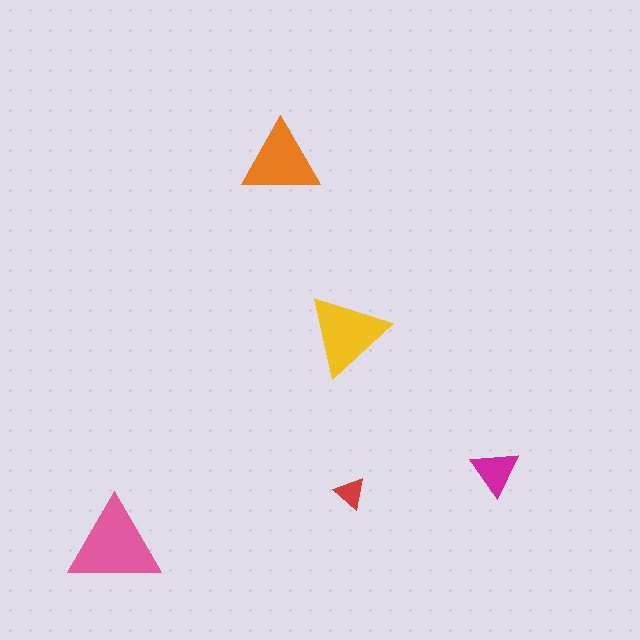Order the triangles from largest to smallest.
the pink one, the yellow one, the orange one, the magenta one, the red one.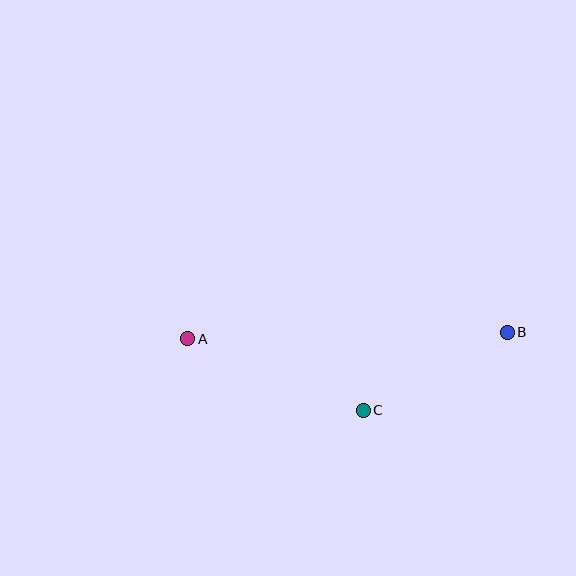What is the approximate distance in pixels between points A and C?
The distance between A and C is approximately 190 pixels.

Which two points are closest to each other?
Points B and C are closest to each other.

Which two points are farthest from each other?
Points A and B are farthest from each other.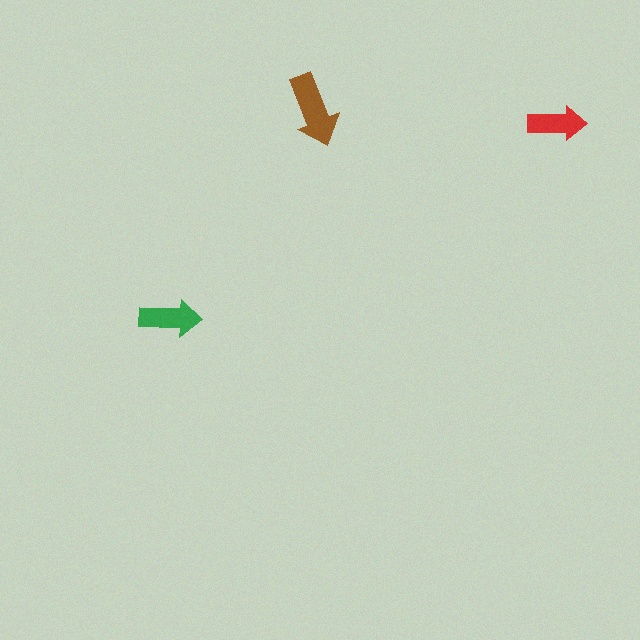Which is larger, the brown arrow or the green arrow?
The brown one.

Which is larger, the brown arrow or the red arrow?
The brown one.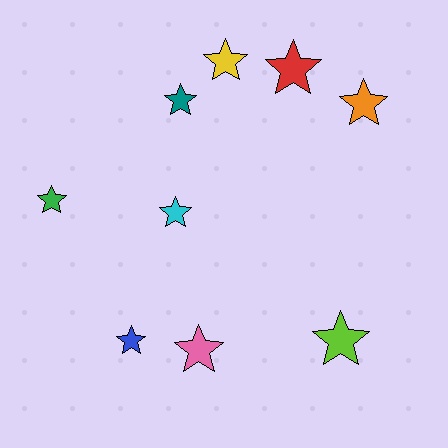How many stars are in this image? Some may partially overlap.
There are 9 stars.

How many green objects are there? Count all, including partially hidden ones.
There is 1 green object.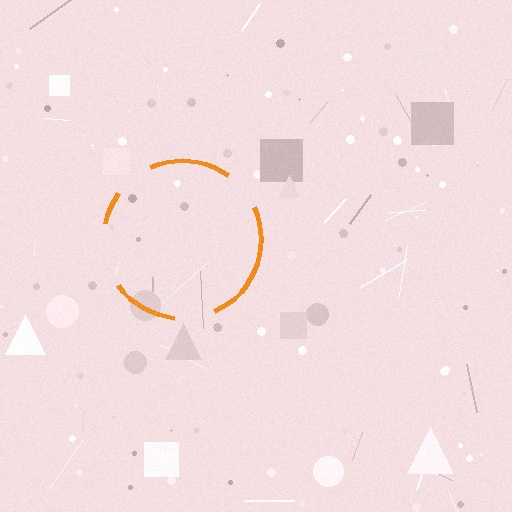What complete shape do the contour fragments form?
The contour fragments form a circle.